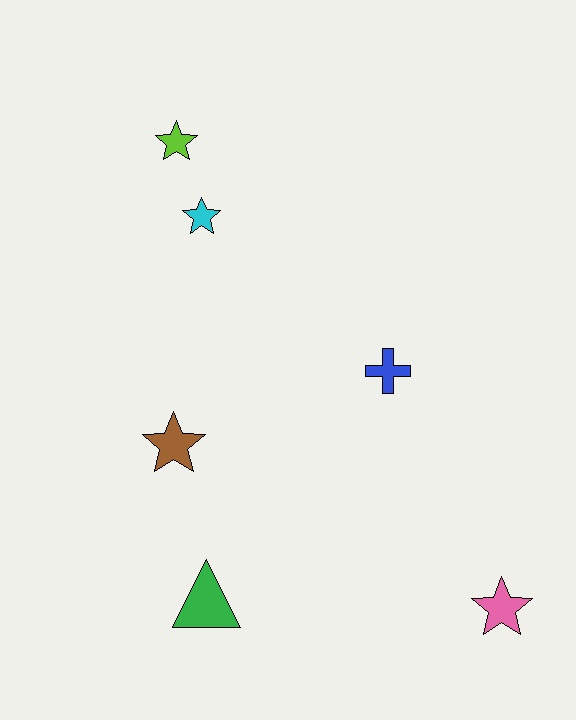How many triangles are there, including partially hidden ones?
There is 1 triangle.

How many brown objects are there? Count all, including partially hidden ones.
There is 1 brown object.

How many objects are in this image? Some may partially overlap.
There are 6 objects.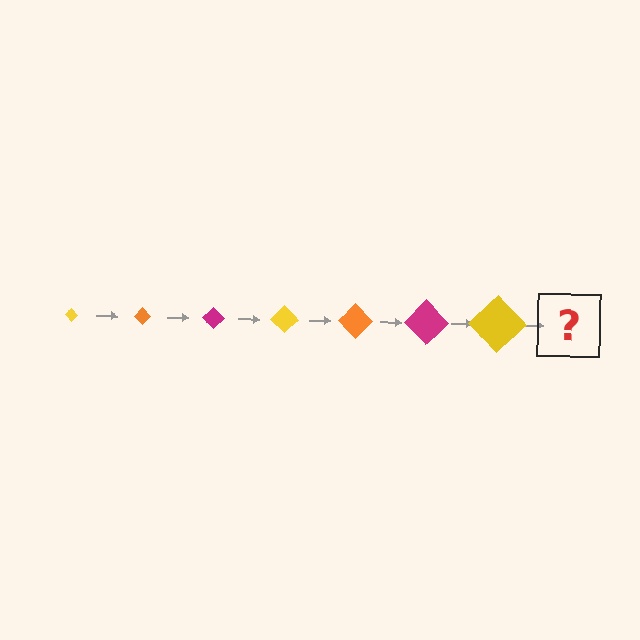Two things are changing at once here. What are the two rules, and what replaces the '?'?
The two rules are that the diamond grows larger each step and the color cycles through yellow, orange, and magenta. The '?' should be an orange diamond, larger than the previous one.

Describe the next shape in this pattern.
It should be an orange diamond, larger than the previous one.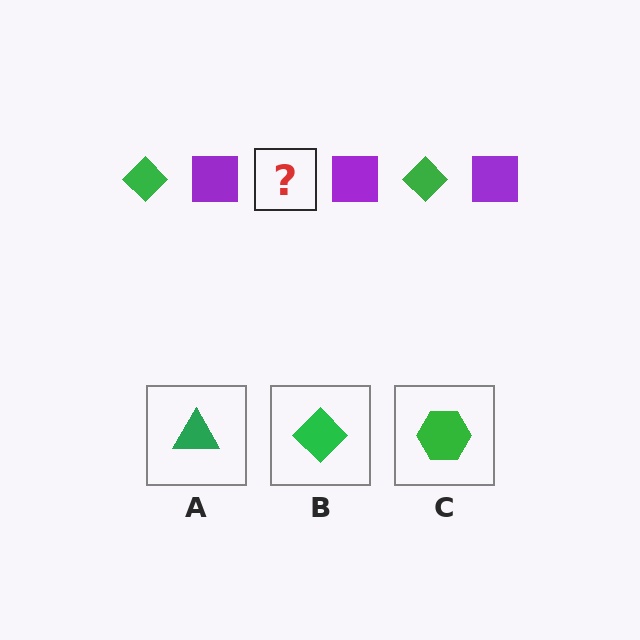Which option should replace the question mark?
Option B.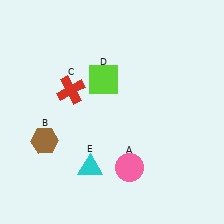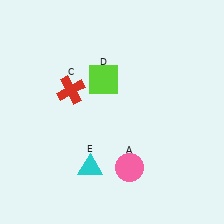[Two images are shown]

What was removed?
The brown hexagon (B) was removed in Image 2.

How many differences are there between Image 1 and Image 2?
There is 1 difference between the two images.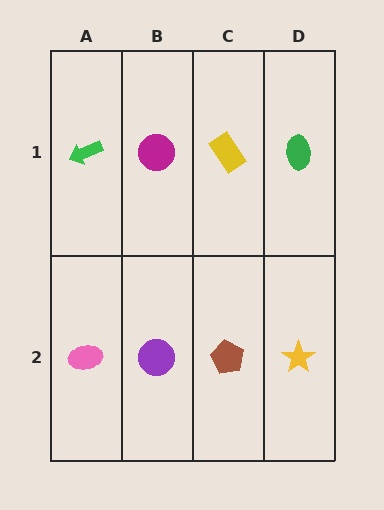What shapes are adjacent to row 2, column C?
A yellow rectangle (row 1, column C), a purple circle (row 2, column B), a yellow star (row 2, column D).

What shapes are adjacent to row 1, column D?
A yellow star (row 2, column D), a yellow rectangle (row 1, column C).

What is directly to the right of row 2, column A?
A purple circle.